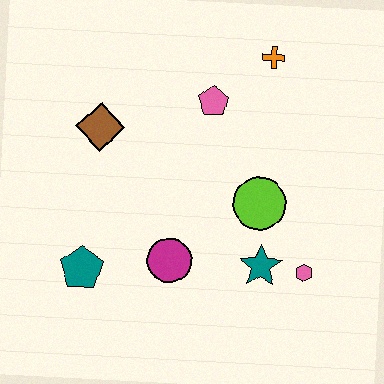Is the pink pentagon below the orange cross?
Yes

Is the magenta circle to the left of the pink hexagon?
Yes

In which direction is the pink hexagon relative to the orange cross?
The pink hexagon is below the orange cross.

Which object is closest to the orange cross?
The pink pentagon is closest to the orange cross.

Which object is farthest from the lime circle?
The teal pentagon is farthest from the lime circle.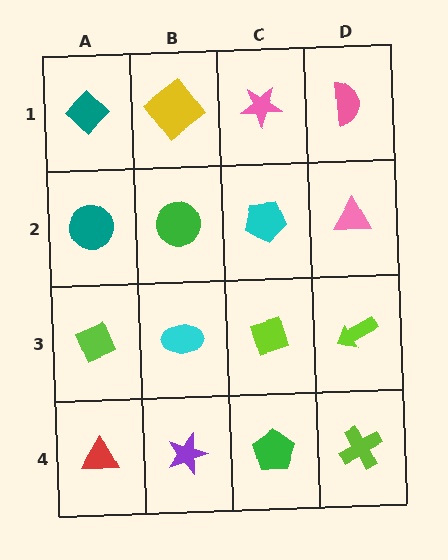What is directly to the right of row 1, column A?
A yellow diamond.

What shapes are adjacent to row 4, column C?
A lime diamond (row 3, column C), a purple star (row 4, column B), a lime cross (row 4, column D).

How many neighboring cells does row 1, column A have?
2.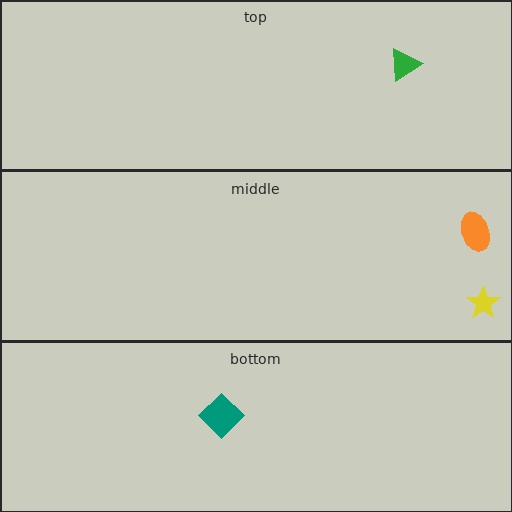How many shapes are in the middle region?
2.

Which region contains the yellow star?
The middle region.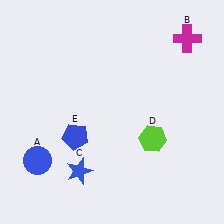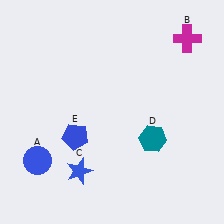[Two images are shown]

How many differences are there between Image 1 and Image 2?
There is 1 difference between the two images.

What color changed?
The hexagon (D) changed from lime in Image 1 to teal in Image 2.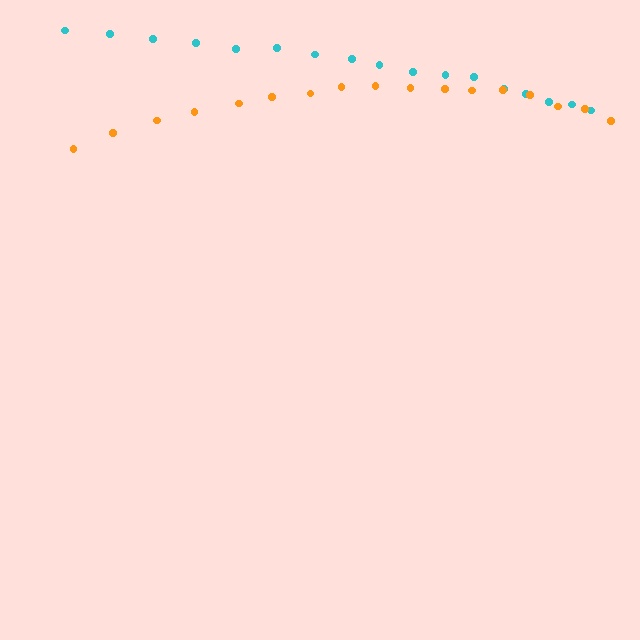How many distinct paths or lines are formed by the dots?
There are 2 distinct paths.